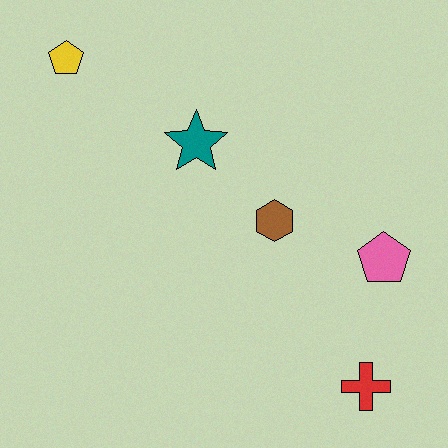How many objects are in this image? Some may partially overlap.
There are 5 objects.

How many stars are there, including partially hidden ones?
There is 1 star.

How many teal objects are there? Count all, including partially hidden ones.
There is 1 teal object.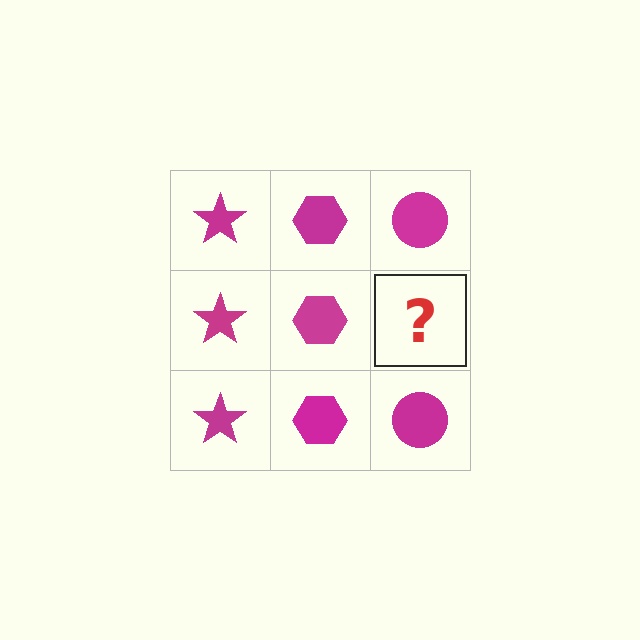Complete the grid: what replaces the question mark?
The question mark should be replaced with a magenta circle.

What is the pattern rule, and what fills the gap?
The rule is that each column has a consistent shape. The gap should be filled with a magenta circle.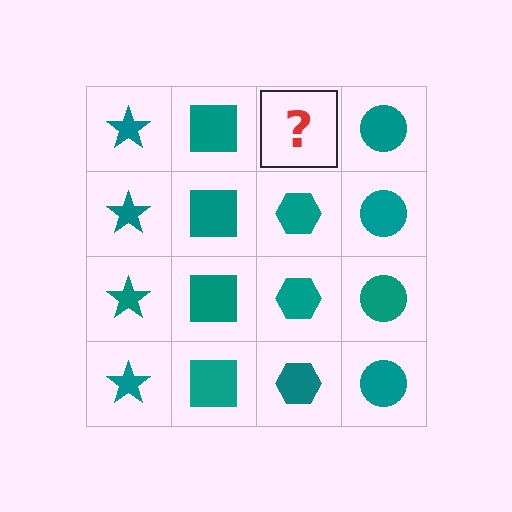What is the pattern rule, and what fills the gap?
The rule is that each column has a consistent shape. The gap should be filled with a teal hexagon.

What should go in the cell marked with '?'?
The missing cell should contain a teal hexagon.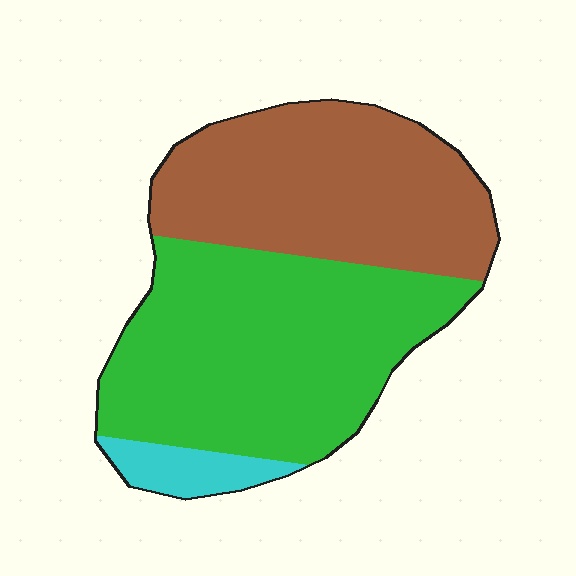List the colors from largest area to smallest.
From largest to smallest: green, brown, cyan.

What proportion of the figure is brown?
Brown covers 41% of the figure.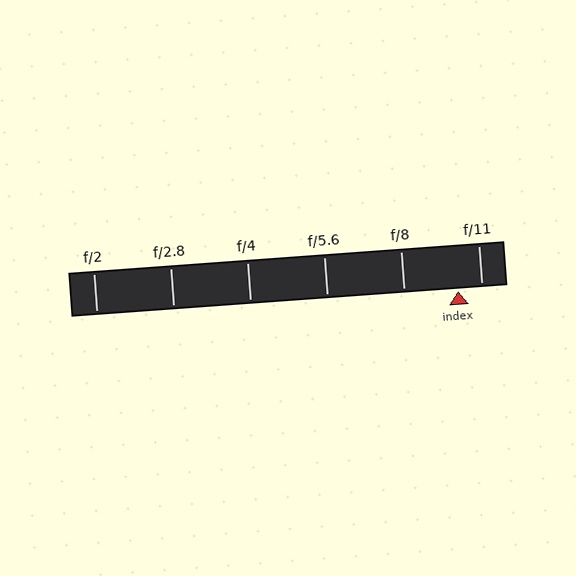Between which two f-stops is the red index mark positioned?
The index mark is between f/8 and f/11.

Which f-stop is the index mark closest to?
The index mark is closest to f/11.